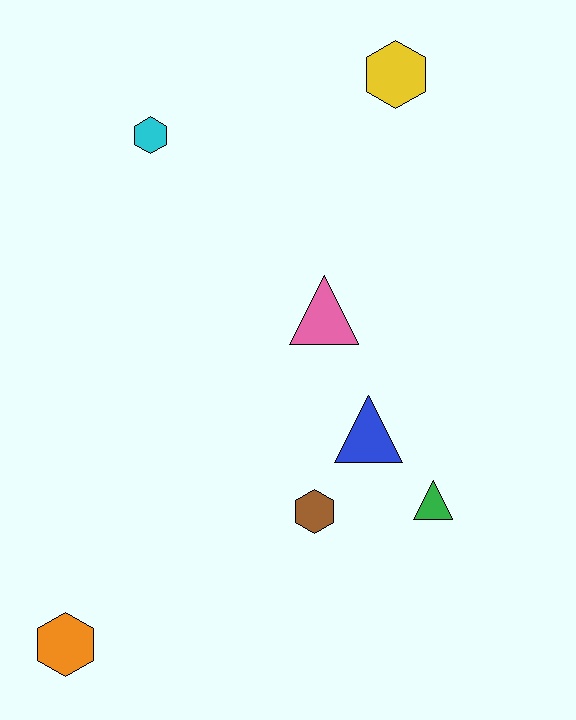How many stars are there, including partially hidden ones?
There are no stars.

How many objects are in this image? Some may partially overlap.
There are 7 objects.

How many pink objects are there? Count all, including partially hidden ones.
There is 1 pink object.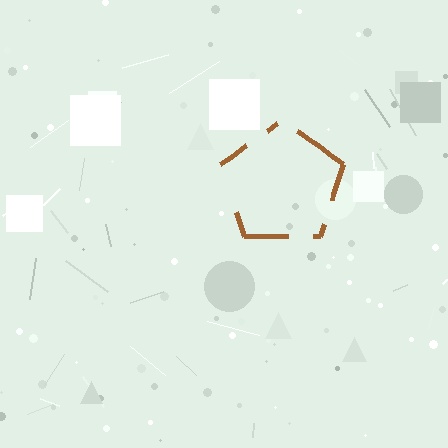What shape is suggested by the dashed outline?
The dashed outline suggests a pentagon.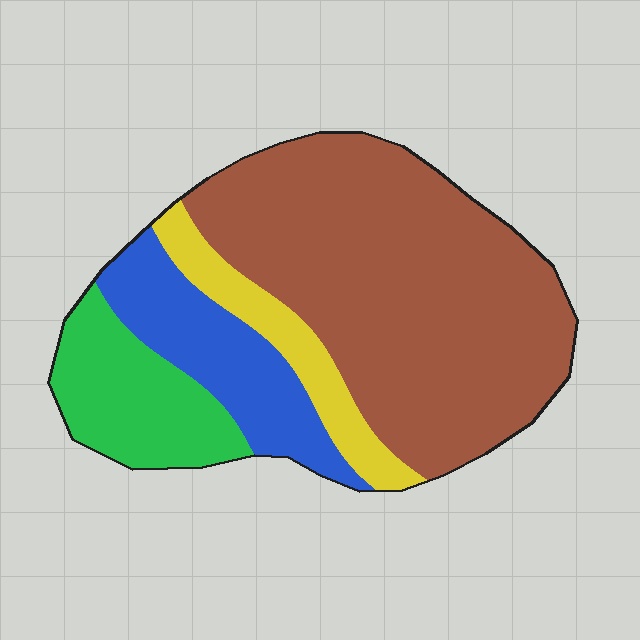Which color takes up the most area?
Brown, at roughly 60%.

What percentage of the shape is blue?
Blue covers roughly 15% of the shape.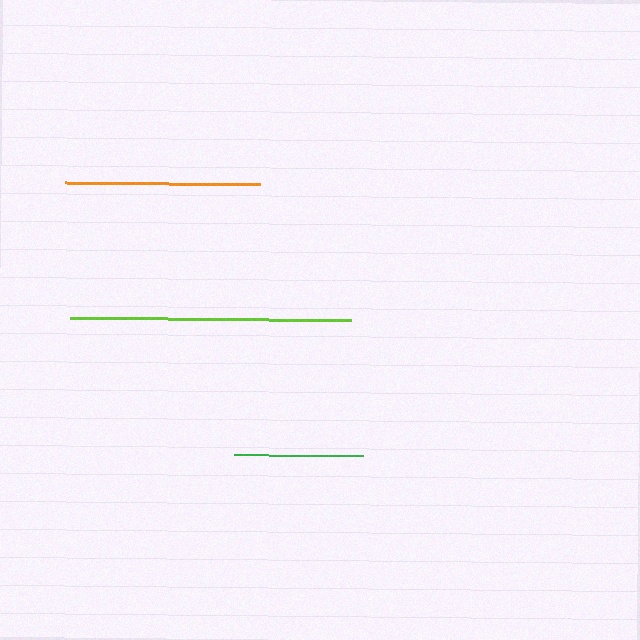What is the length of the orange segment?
The orange segment is approximately 196 pixels long.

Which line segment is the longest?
The lime line is the longest at approximately 281 pixels.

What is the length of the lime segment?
The lime segment is approximately 281 pixels long.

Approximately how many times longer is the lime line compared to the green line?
The lime line is approximately 2.2 times the length of the green line.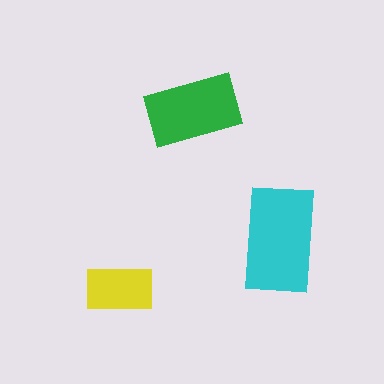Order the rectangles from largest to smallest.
the cyan one, the green one, the yellow one.